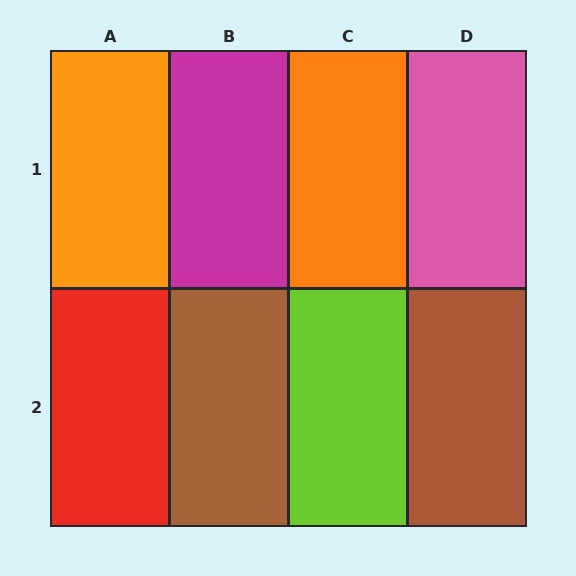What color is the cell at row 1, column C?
Orange.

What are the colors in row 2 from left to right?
Red, brown, lime, brown.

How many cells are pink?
1 cell is pink.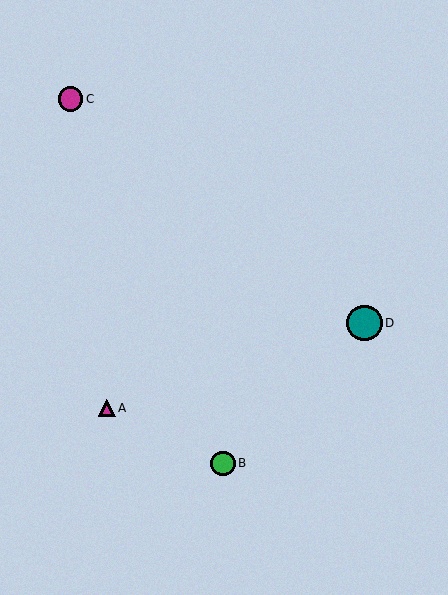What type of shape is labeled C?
Shape C is a magenta circle.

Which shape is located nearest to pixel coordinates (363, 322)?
The teal circle (labeled D) at (364, 323) is nearest to that location.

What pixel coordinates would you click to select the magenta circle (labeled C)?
Click at (71, 99) to select the magenta circle C.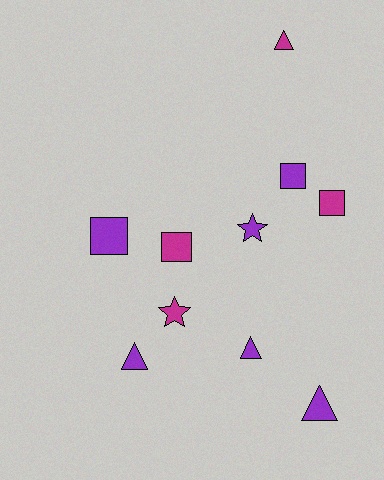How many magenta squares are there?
There are 2 magenta squares.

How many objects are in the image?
There are 10 objects.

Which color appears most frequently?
Purple, with 6 objects.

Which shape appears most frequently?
Square, with 4 objects.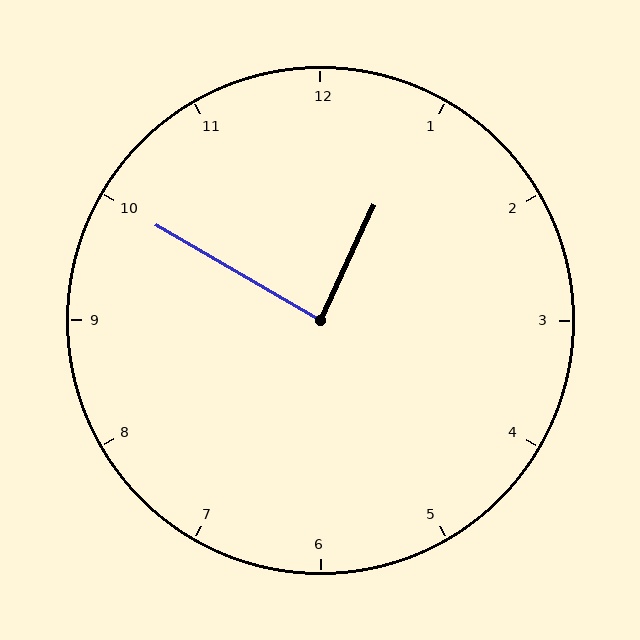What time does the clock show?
12:50.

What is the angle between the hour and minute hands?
Approximately 85 degrees.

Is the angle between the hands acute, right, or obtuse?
It is right.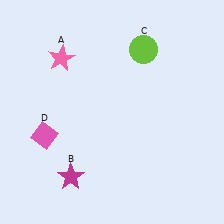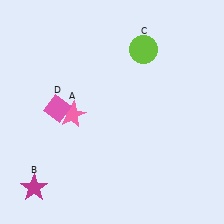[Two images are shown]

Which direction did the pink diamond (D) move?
The pink diamond (D) moved up.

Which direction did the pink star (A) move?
The pink star (A) moved down.